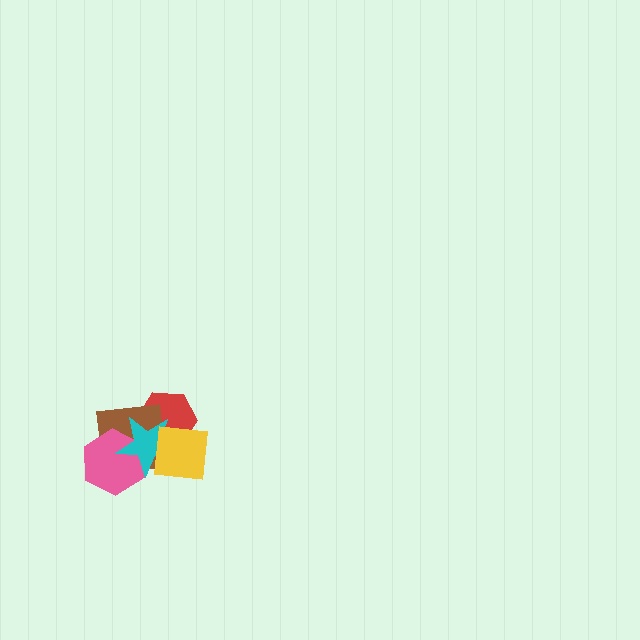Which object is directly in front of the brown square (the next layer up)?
The pink hexagon is directly in front of the brown square.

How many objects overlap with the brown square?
4 objects overlap with the brown square.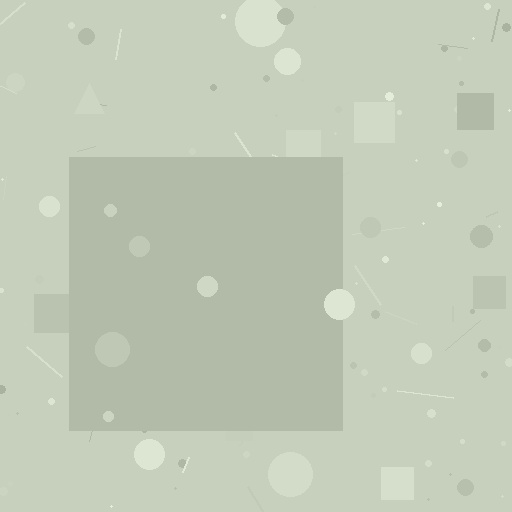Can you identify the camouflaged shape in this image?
The camouflaged shape is a square.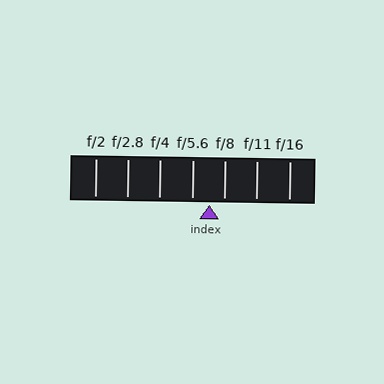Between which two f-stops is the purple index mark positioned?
The index mark is between f/5.6 and f/8.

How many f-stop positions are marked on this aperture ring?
There are 7 f-stop positions marked.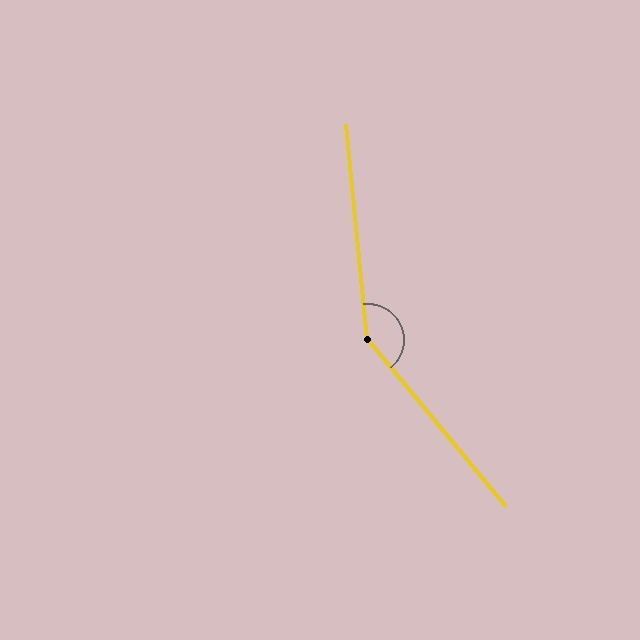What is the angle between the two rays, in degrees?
Approximately 146 degrees.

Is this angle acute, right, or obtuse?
It is obtuse.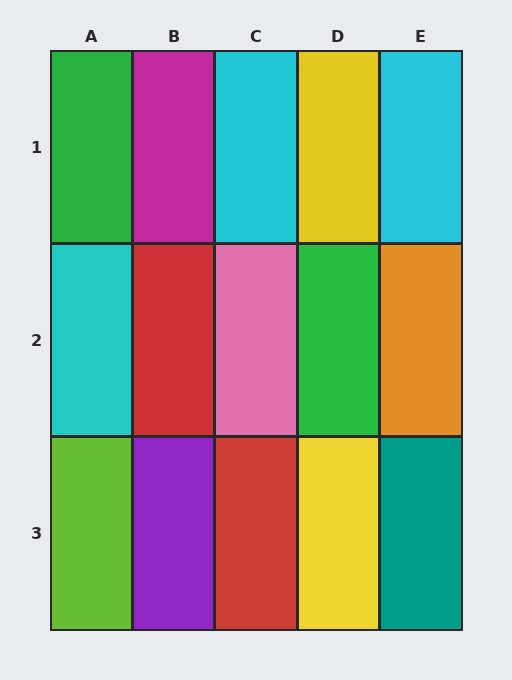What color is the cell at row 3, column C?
Red.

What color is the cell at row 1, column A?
Green.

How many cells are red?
2 cells are red.